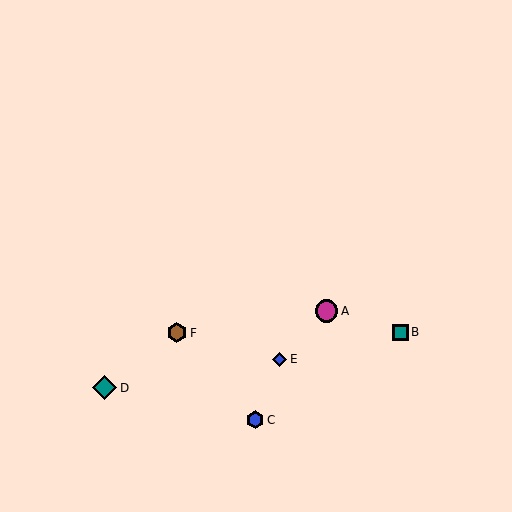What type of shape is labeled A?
Shape A is a magenta circle.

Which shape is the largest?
The teal diamond (labeled D) is the largest.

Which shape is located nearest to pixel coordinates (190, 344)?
The brown hexagon (labeled F) at (177, 333) is nearest to that location.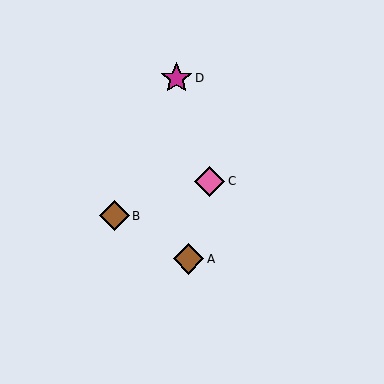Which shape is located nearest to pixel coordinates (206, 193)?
The pink diamond (labeled C) at (210, 181) is nearest to that location.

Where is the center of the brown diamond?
The center of the brown diamond is at (188, 259).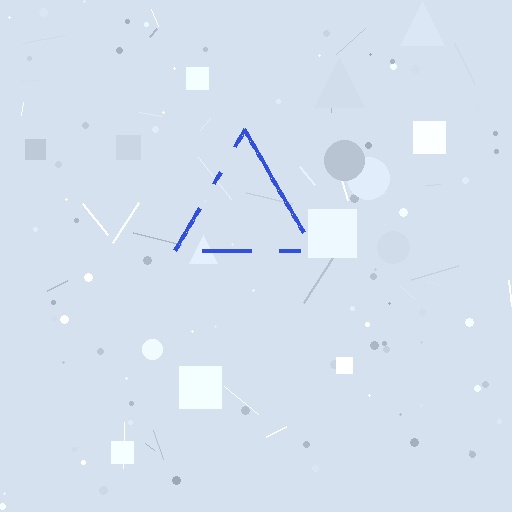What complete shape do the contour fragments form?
The contour fragments form a triangle.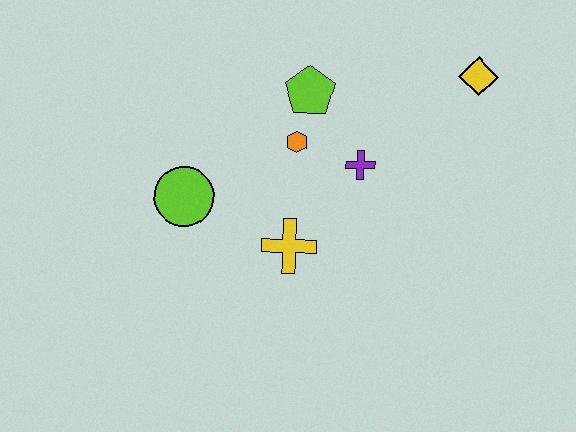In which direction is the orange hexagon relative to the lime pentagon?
The orange hexagon is below the lime pentagon.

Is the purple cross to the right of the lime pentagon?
Yes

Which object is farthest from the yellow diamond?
The lime circle is farthest from the yellow diamond.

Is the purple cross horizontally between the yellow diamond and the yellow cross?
Yes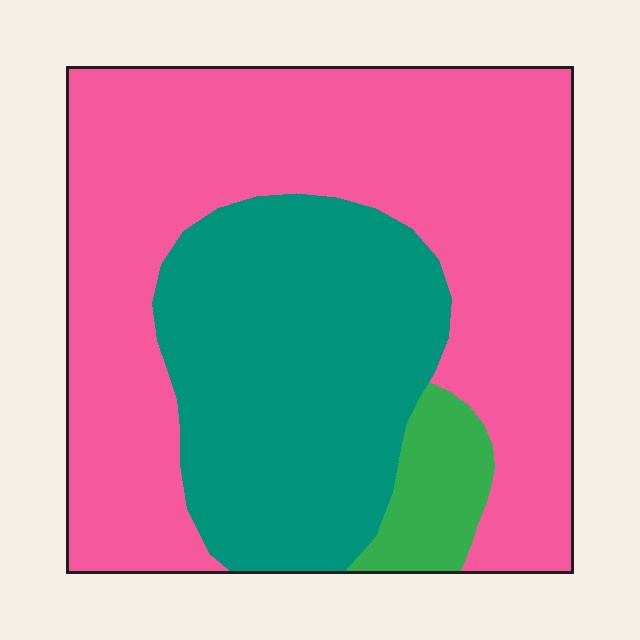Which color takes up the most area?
Pink, at roughly 60%.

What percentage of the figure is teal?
Teal covers about 35% of the figure.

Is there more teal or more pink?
Pink.